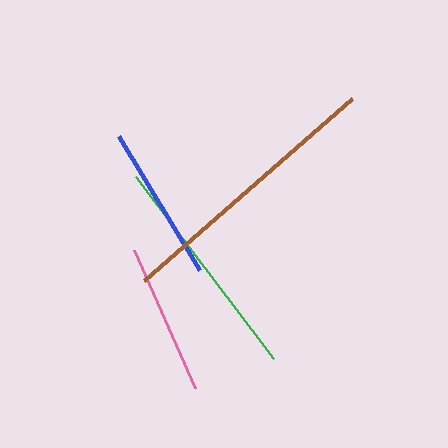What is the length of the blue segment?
The blue segment is approximately 158 pixels long.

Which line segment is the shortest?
The pink line is the shortest at approximately 151 pixels.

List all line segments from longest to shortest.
From longest to shortest: brown, green, blue, pink.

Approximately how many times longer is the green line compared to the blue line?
The green line is approximately 1.5 times the length of the blue line.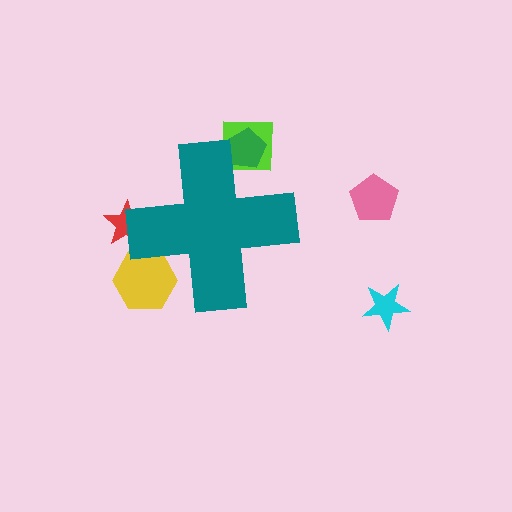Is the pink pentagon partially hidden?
No, the pink pentagon is fully visible.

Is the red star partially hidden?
Yes, the red star is partially hidden behind the teal cross.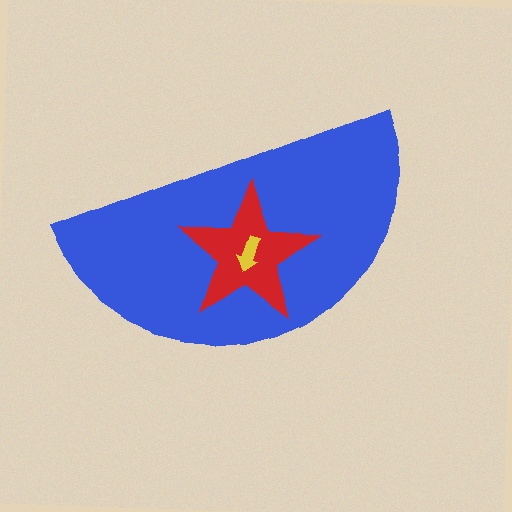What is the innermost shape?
The yellow arrow.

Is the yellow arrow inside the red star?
Yes.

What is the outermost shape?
The blue semicircle.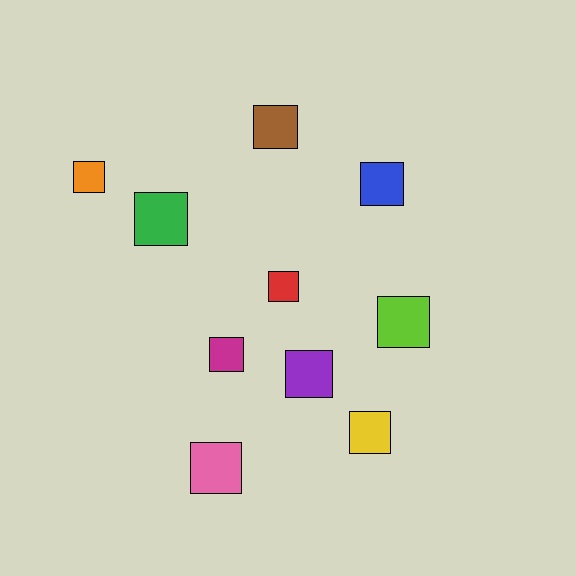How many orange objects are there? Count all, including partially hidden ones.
There is 1 orange object.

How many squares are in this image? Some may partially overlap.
There are 10 squares.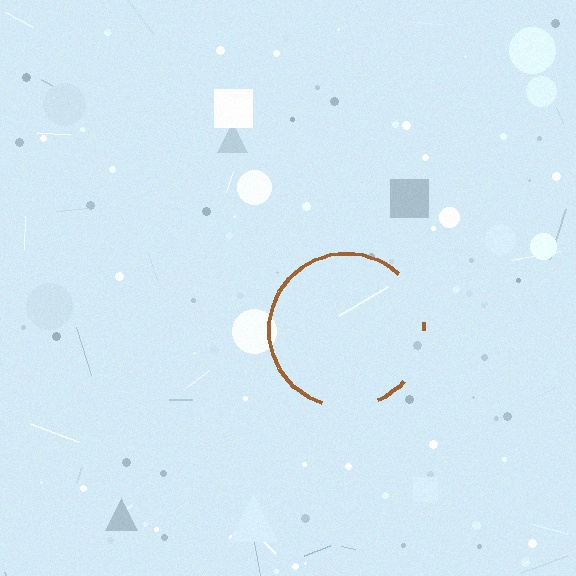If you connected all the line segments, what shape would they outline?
They would outline a circle.